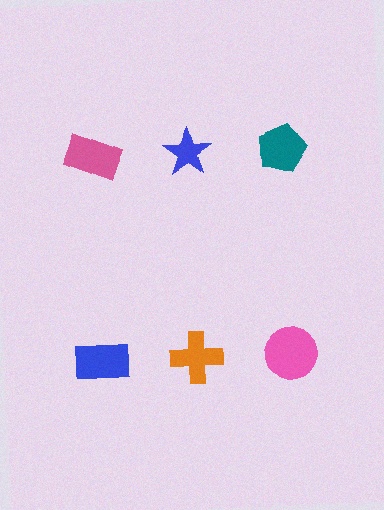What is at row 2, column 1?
A blue rectangle.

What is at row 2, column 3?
A pink circle.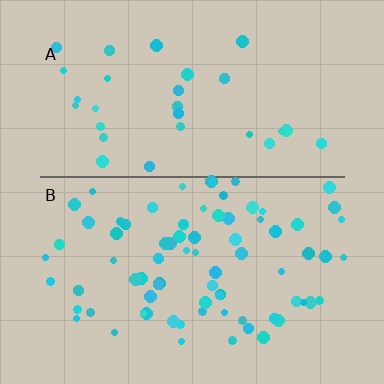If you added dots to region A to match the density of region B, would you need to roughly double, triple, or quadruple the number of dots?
Approximately double.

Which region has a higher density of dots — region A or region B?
B (the bottom).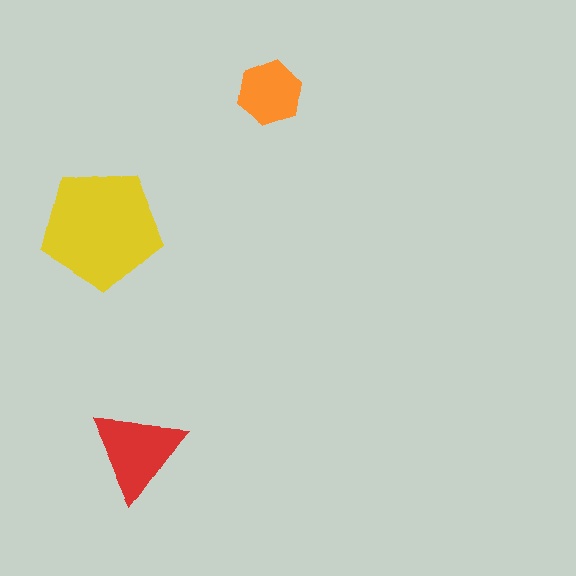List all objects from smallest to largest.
The orange hexagon, the red triangle, the yellow pentagon.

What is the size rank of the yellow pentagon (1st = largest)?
1st.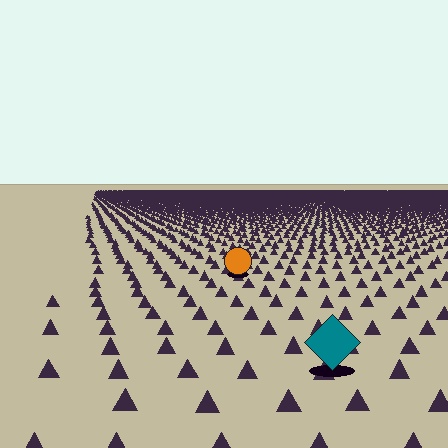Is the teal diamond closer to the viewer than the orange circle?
Yes. The teal diamond is closer — you can tell from the texture gradient: the ground texture is coarser near it.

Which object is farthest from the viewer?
The orange circle is farthest from the viewer. It appears smaller and the ground texture around it is denser.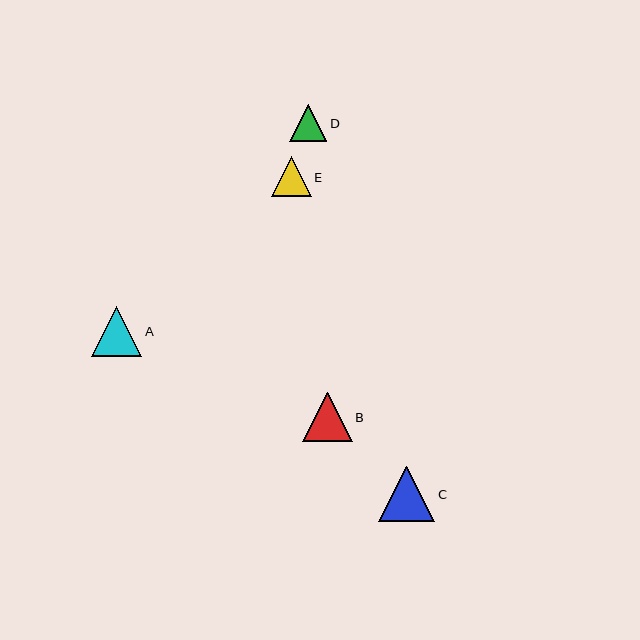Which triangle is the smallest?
Triangle D is the smallest with a size of approximately 37 pixels.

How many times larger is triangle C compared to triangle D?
Triangle C is approximately 1.5 times the size of triangle D.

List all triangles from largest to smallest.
From largest to smallest: C, A, B, E, D.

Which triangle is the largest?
Triangle C is the largest with a size of approximately 56 pixels.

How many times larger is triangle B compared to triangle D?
Triangle B is approximately 1.3 times the size of triangle D.